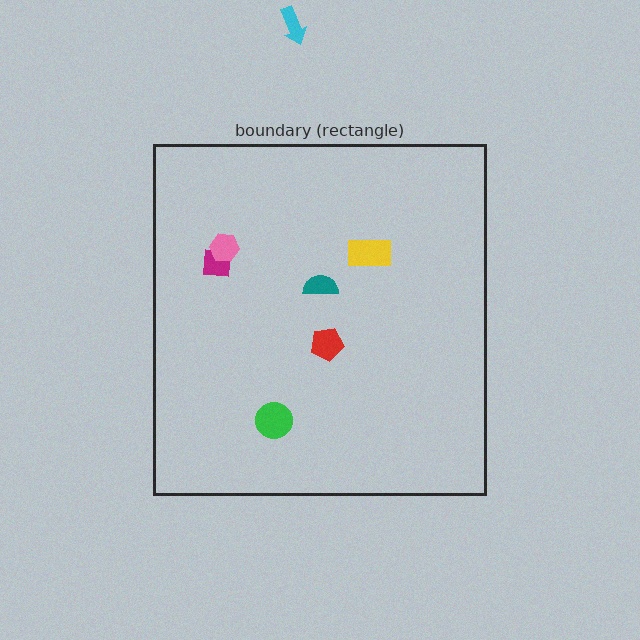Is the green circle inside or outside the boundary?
Inside.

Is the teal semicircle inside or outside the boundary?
Inside.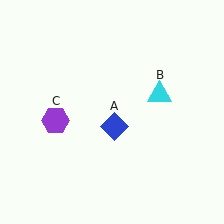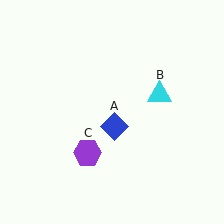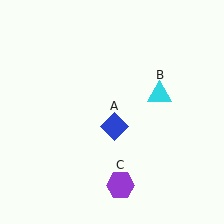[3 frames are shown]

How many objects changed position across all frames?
1 object changed position: purple hexagon (object C).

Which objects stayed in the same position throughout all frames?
Blue diamond (object A) and cyan triangle (object B) remained stationary.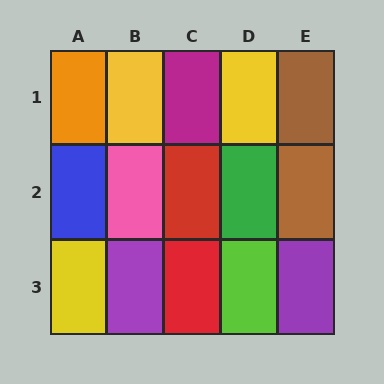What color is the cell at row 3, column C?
Red.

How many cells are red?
2 cells are red.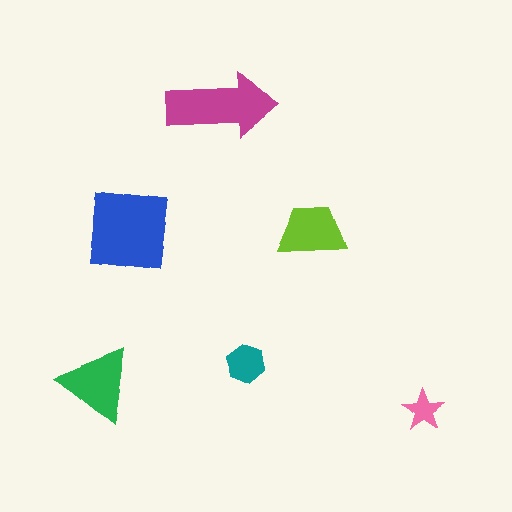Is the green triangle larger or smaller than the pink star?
Larger.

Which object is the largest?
The blue square.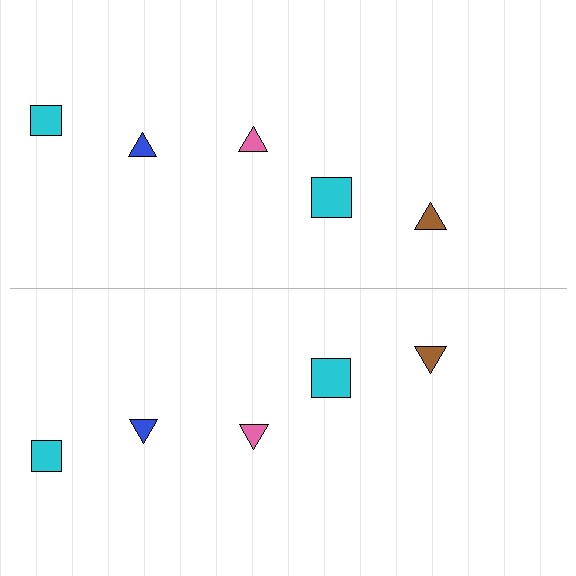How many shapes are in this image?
There are 10 shapes in this image.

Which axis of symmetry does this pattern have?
The pattern has a horizontal axis of symmetry running through the center of the image.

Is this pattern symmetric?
Yes, this pattern has bilateral (reflection) symmetry.